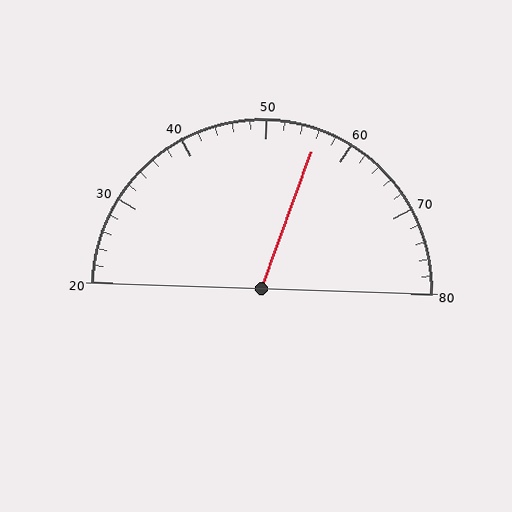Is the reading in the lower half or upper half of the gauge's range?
The reading is in the upper half of the range (20 to 80).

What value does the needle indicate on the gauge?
The needle indicates approximately 56.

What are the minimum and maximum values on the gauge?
The gauge ranges from 20 to 80.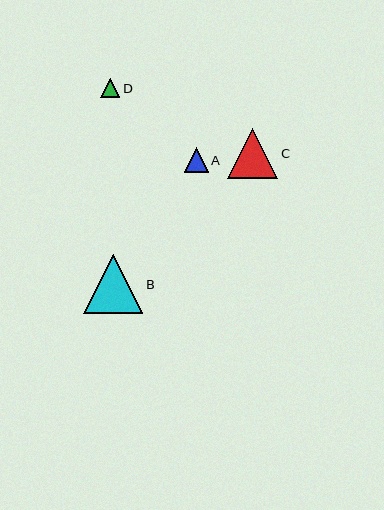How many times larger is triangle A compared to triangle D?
Triangle A is approximately 1.3 times the size of triangle D.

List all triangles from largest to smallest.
From largest to smallest: B, C, A, D.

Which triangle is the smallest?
Triangle D is the smallest with a size of approximately 19 pixels.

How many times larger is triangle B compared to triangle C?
Triangle B is approximately 1.2 times the size of triangle C.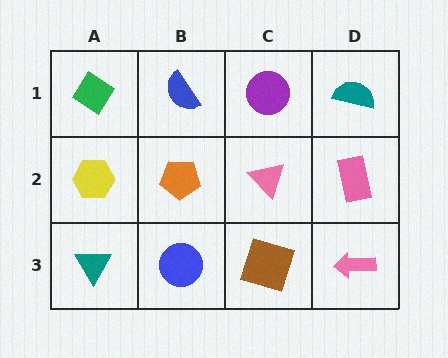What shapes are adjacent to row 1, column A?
A yellow hexagon (row 2, column A), a blue semicircle (row 1, column B).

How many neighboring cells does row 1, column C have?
3.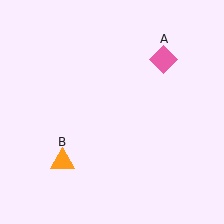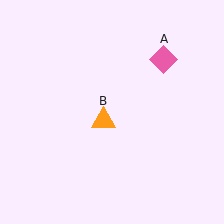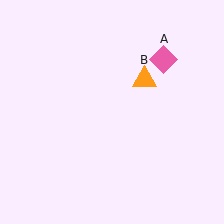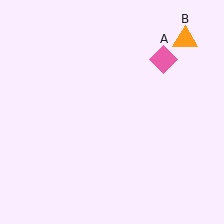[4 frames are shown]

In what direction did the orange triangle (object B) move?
The orange triangle (object B) moved up and to the right.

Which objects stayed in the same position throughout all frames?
Pink diamond (object A) remained stationary.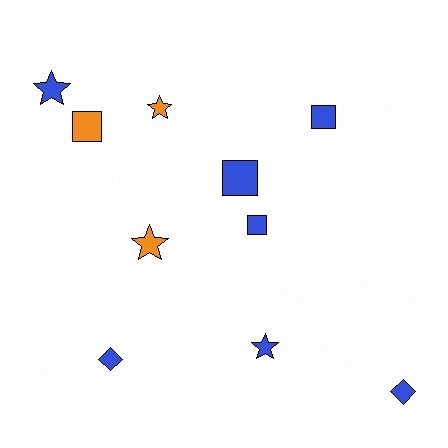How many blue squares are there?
There are 3 blue squares.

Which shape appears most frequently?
Square, with 4 objects.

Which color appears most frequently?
Blue, with 7 objects.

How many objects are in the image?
There are 10 objects.